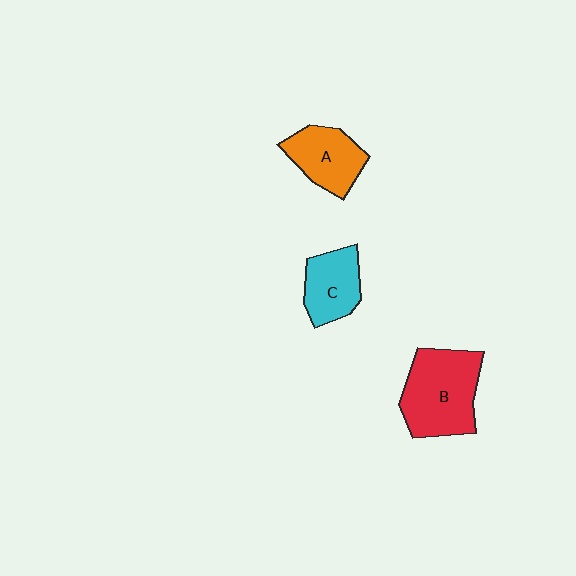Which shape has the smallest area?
Shape C (cyan).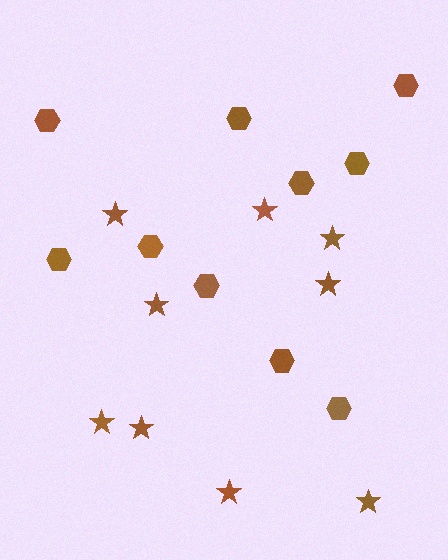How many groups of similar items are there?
There are 2 groups: one group of stars (9) and one group of hexagons (10).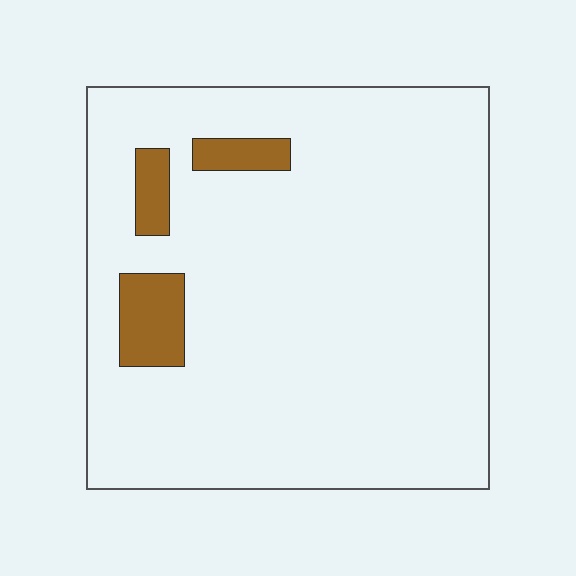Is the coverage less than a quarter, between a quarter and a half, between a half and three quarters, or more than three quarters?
Less than a quarter.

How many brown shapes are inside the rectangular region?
3.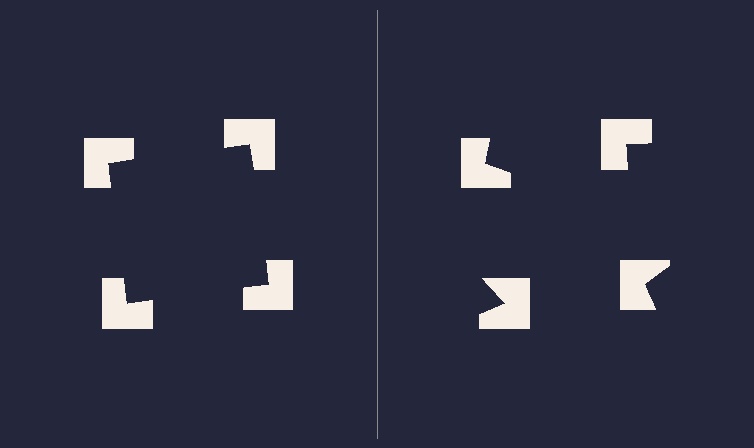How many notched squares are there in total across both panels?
8 — 4 on each side.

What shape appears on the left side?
An illusory square.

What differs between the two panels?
The notched squares are positioned identically on both sides; only the wedge orientations differ. On the left they align to a square; on the right they are misaligned.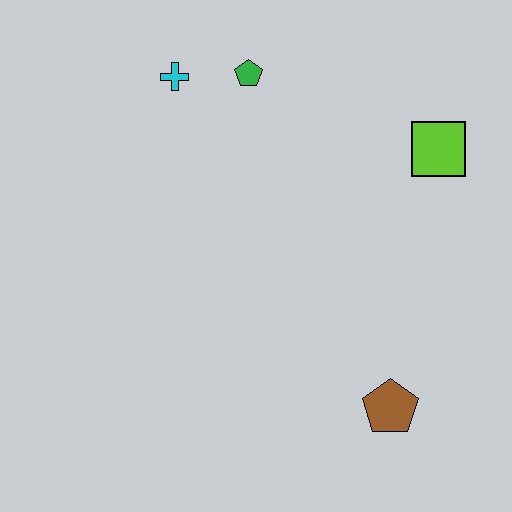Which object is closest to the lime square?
The green pentagon is closest to the lime square.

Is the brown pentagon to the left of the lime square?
Yes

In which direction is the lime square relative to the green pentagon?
The lime square is to the right of the green pentagon.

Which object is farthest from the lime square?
The cyan cross is farthest from the lime square.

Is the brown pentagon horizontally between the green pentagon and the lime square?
Yes